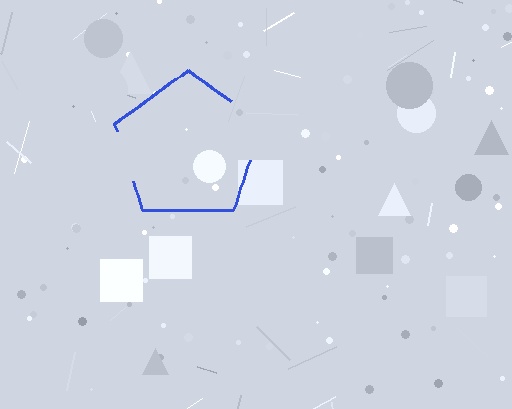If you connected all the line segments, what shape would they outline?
They would outline a pentagon.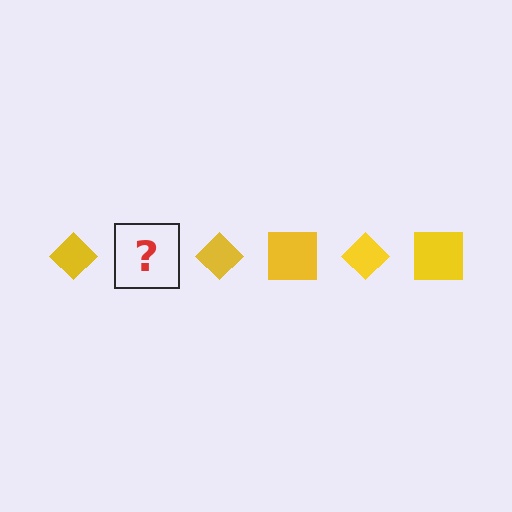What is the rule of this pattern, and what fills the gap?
The rule is that the pattern cycles through diamond, square shapes in yellow. The gap should be filled with a yellow square.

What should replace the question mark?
The question mark should be replaced with a yellow square.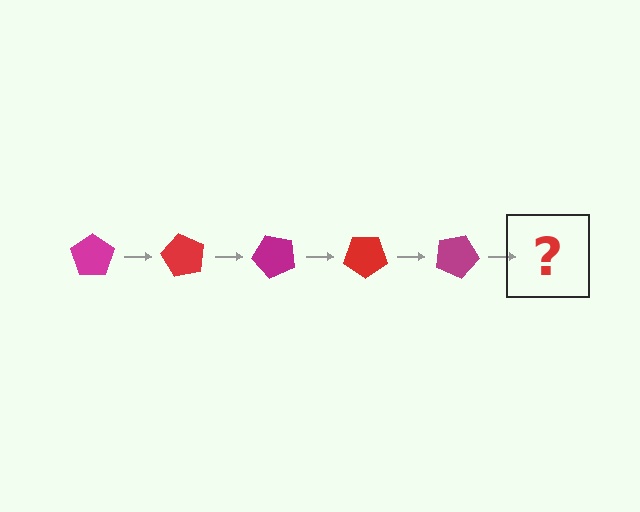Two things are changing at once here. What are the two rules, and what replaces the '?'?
The two rules are that it rotates 60 degrees each step and the color cycles through magenta and red. The '?' should be a red pentagon, rotated 300 degrees from the start.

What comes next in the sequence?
The next element should be a red pentagon, rotated 300 degrees from the start.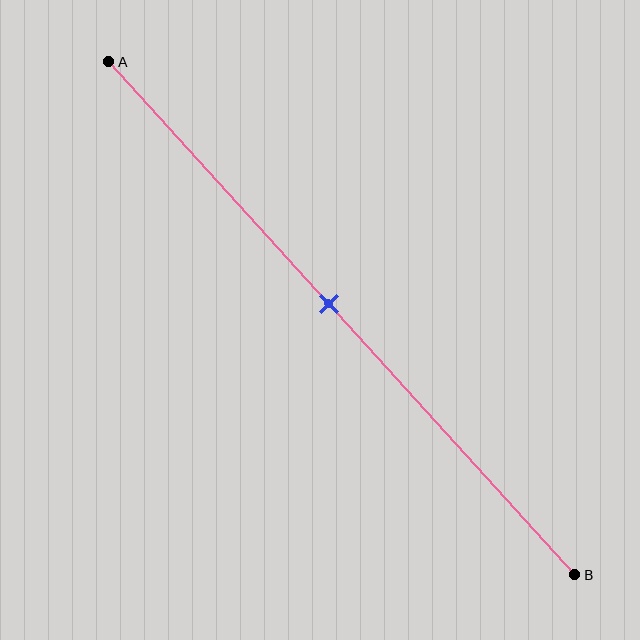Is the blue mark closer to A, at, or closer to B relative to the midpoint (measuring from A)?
The blue mark is approximately at the midpoint of segment AB.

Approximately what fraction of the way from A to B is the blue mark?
The blue mark is approximately 45% of the way from A to B.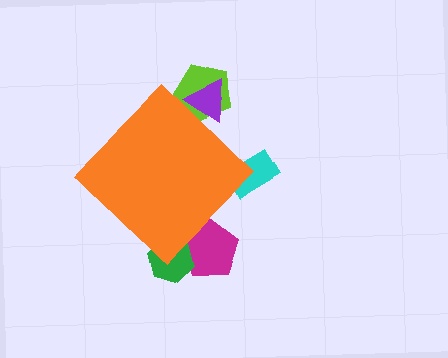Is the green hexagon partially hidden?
Yes, the green hexagon is partially hidden behind the orange diamond.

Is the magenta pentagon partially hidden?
Yes, the magenta pentagon is partially hidden behind the orange diamond.